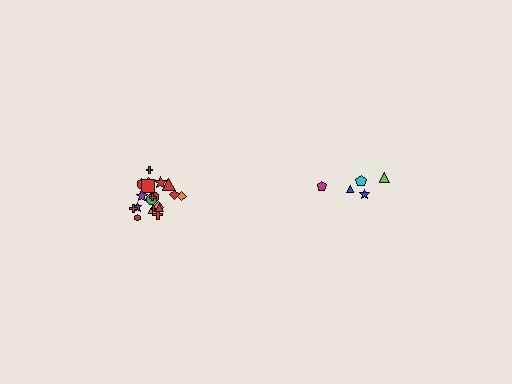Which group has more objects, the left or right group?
The left group.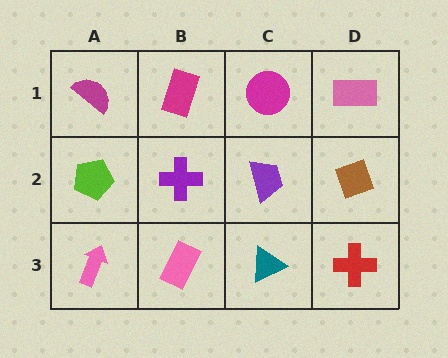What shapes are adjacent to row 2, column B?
A magenta rectangle (row 1, column B), a pink rectangle (row 3, column B), a lime pentagon (row 2, column A), a purple trapezoid (row 2, column C).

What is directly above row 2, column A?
A magenta semicircle.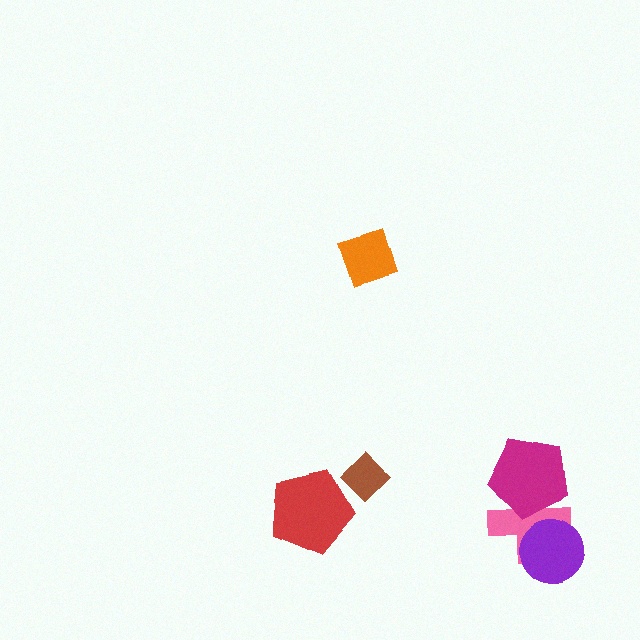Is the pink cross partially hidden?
Yes, it is partially covered by another shape.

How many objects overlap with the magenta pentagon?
1 object overlaps with the magenta pentagon.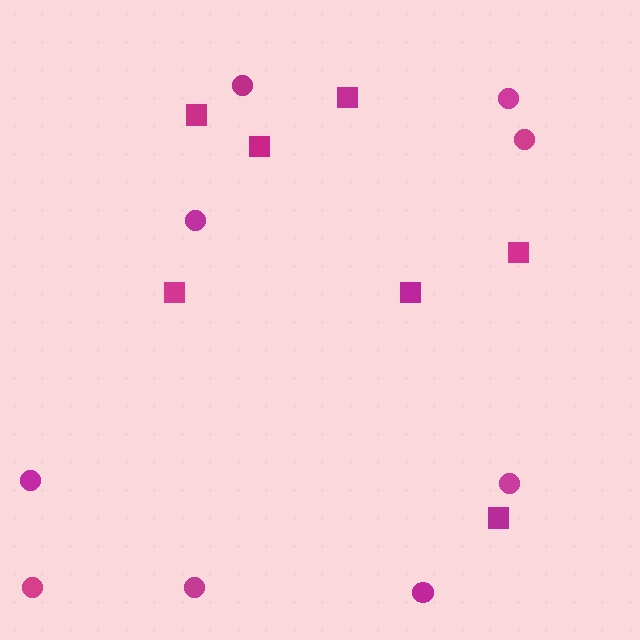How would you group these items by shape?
There are 2 groups: one group of squares (7) and one group of circles (9).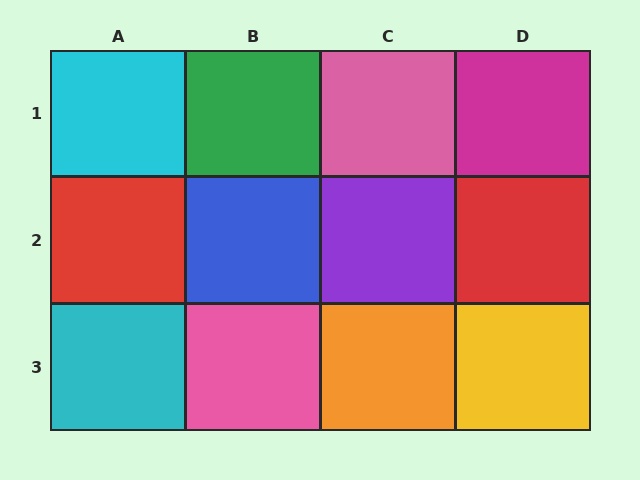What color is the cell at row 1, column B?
Green.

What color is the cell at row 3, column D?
Yellow.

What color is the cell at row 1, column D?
Magenta.